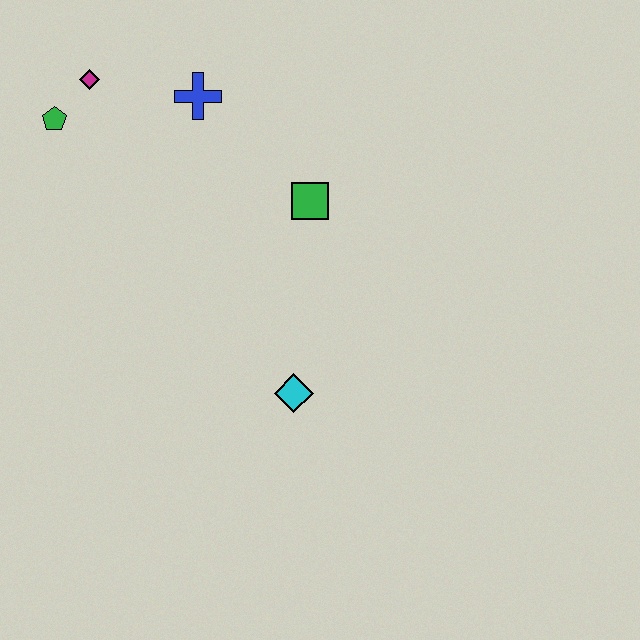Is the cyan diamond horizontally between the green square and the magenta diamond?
Yes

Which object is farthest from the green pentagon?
The cyan diamond is farthest from the green pentagon.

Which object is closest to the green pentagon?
The magenta diamond is closest to the green pentagon.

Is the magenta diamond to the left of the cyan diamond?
Yes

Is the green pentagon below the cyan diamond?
No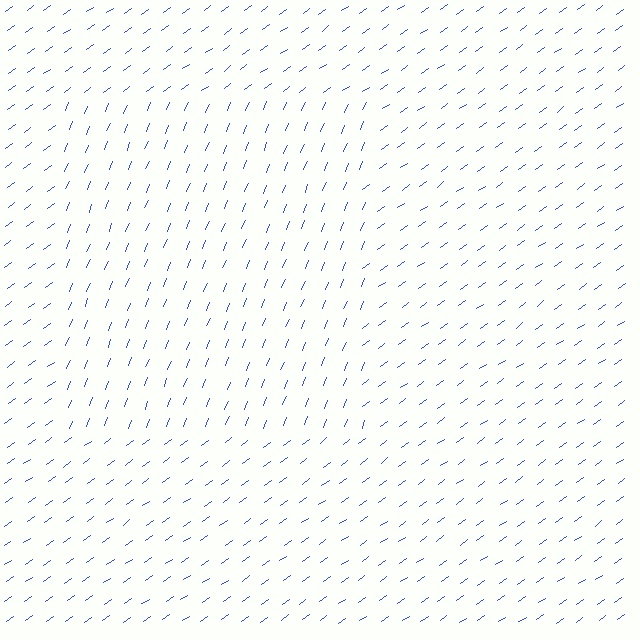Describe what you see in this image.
The image is filled with small blue line segments. A rectangle region in the image has lines oriented differently from the surrounding lines, creating a visible texture boundary.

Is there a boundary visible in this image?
Yes, there is a texture boundary formed by a change in line orientation.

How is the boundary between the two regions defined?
The boundary is defined purely by a change in line orientation (approximately 32 degrees difference). All lines are the same color and thickness.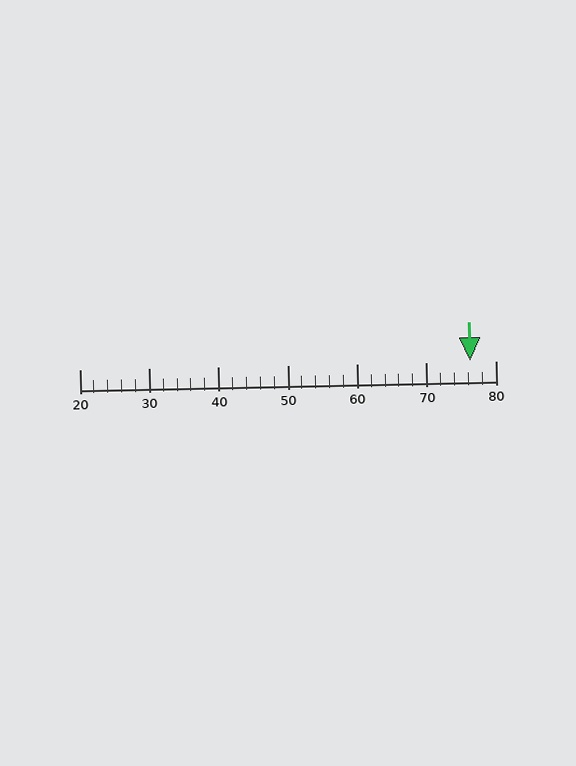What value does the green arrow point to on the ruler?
The green arrow points to approximately 76.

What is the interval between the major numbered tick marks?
The major tick marks are spaced 10 units apart.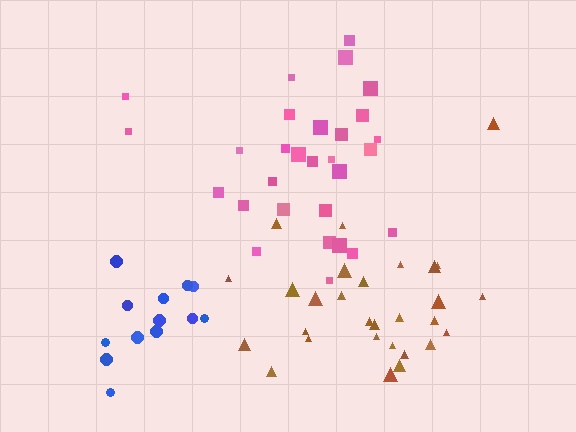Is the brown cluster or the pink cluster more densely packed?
Brown.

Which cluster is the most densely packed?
Blue.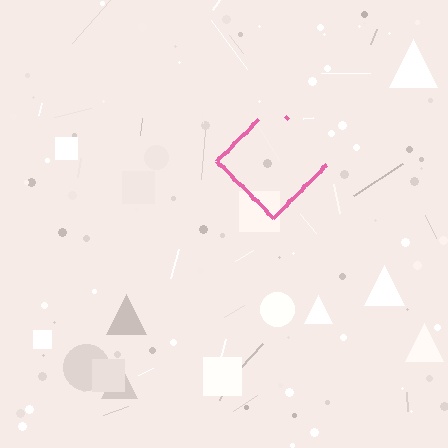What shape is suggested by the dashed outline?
The dashed outline suggests a diamond.